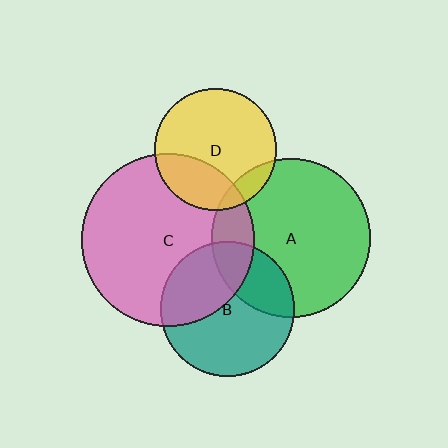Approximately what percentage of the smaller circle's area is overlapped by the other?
Approximately 15%.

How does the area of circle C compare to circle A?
Approximately 1.2 times.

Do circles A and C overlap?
Yes.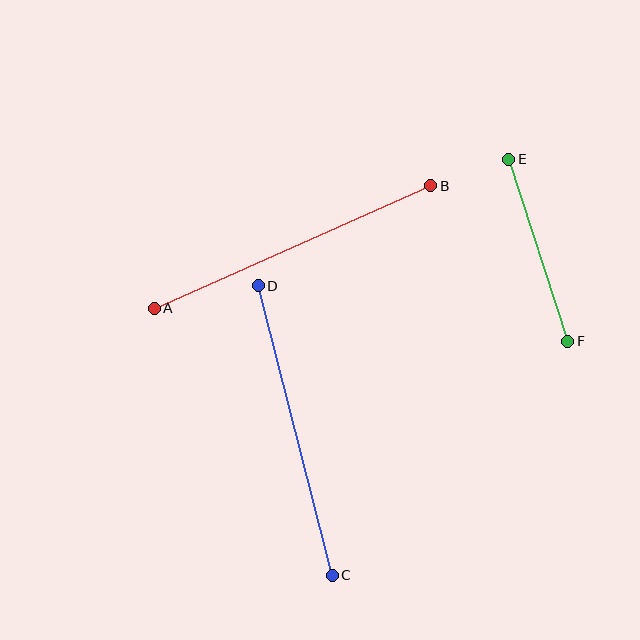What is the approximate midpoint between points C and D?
The midpoint is at approximately (295, 431) pixels.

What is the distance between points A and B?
The distance is approximately 302 pixels.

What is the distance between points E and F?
The distance is approximately 191 pixels.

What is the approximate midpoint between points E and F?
The midpoint is at approximately (538, 250) pixels.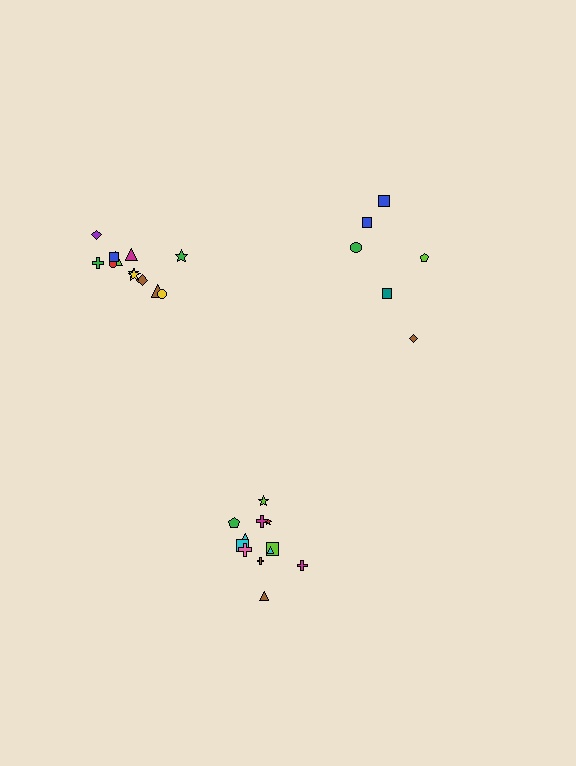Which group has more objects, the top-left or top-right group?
The top-left group.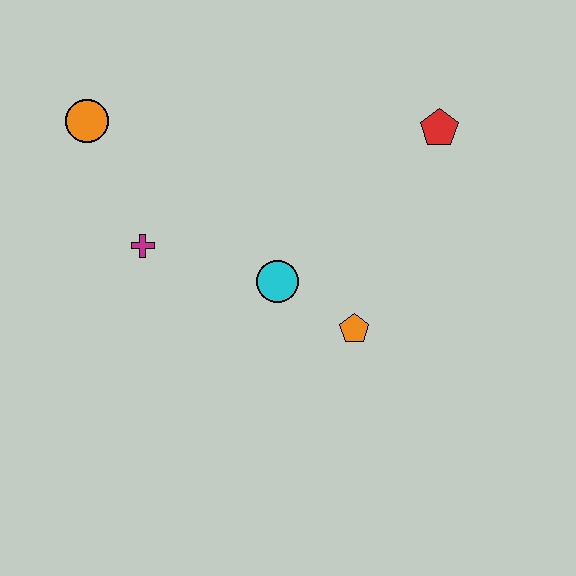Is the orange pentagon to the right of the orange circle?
Yes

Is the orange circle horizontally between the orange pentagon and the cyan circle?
No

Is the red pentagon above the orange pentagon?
Yes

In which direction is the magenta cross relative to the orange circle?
The magenta cross is below the orange circle.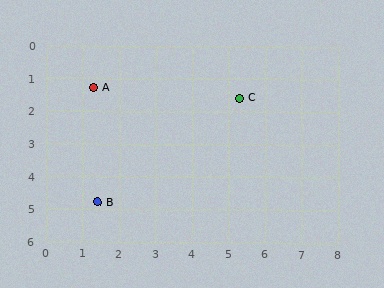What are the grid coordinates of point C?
Point C is at approximately (5.3, 1.6).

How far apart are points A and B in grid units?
Points A and B are about 3.5 grid units apart.